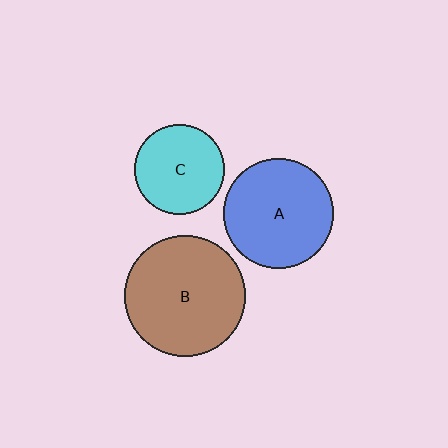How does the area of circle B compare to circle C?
Approximately 1.8 times.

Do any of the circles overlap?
No, none of the circles overlap.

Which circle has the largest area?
Circle B (brown).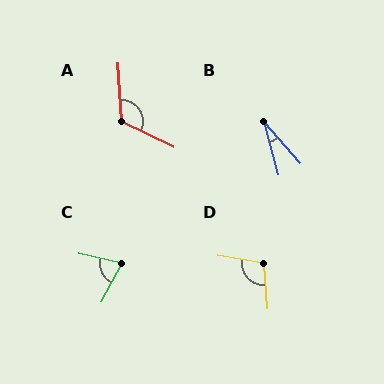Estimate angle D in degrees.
Approximately 104 degrees.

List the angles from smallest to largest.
B (26°), C (73°), D (104°), A (119°).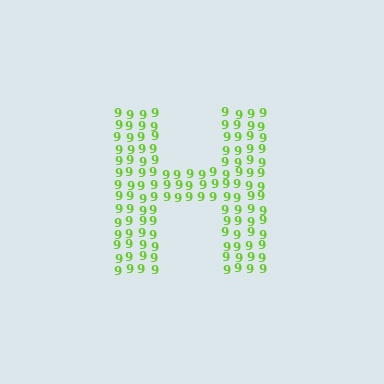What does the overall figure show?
The overall figure shows the letter H.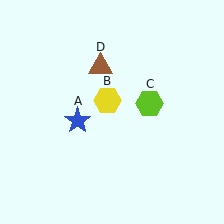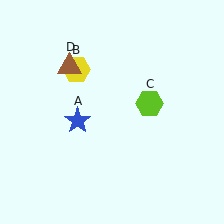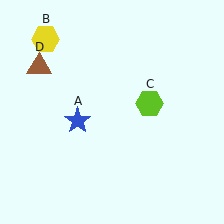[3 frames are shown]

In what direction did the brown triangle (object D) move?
The brown triangle (object D) moved left.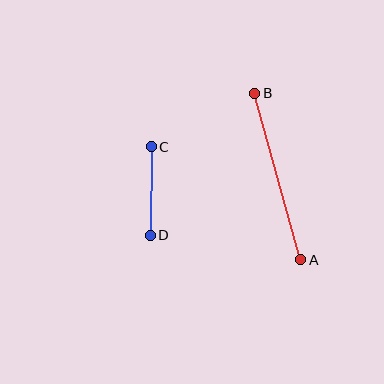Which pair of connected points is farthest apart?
Points A and B are farthest apart.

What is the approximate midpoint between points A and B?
The midpoint is at approximately (278, 177) pixels.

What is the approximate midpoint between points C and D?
The midpoint is at approximately (151, 191) pixels.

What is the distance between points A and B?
The distance is approximately 173 pixels.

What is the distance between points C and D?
The distance is approximately 89 pixels.